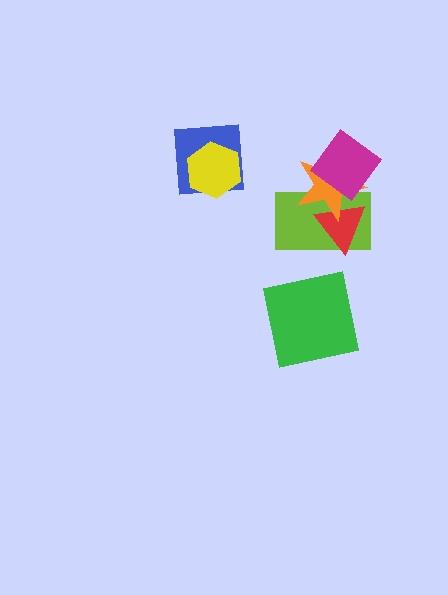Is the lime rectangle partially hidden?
Yes, it is partially covered by another shape.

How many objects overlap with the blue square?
1 object overlaps with the blue square.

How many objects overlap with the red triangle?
2 objects overlap with the red triangle.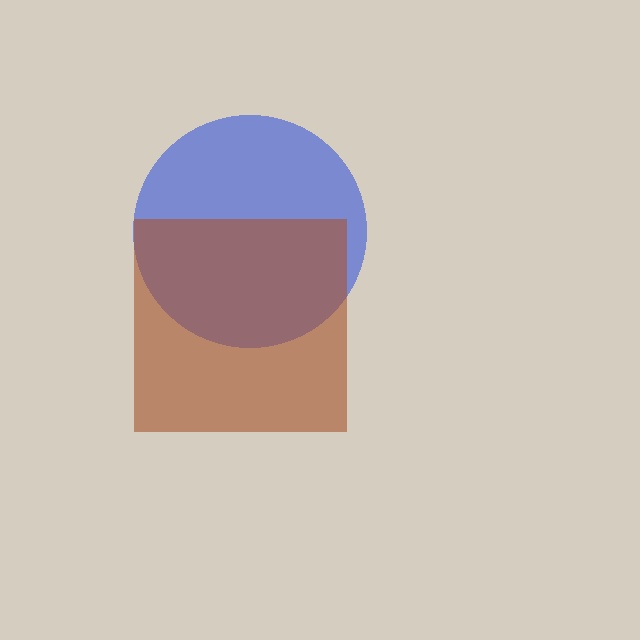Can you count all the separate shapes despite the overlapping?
Yes, there are 2 separate shapes.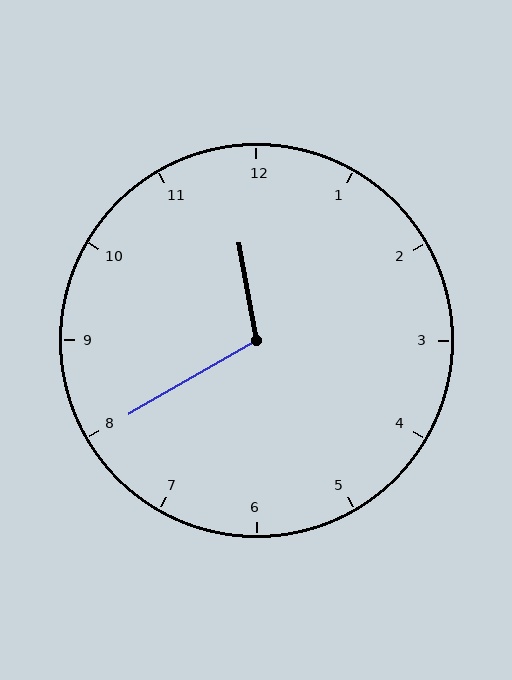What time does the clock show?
11:40.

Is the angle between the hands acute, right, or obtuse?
It is obtuse.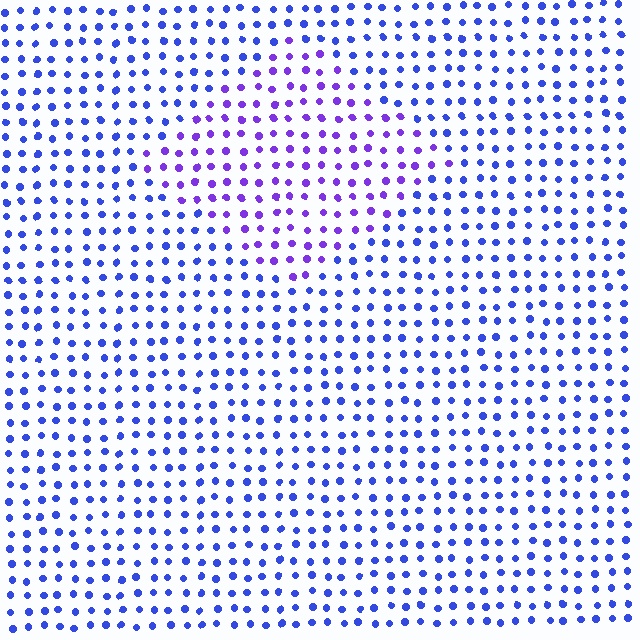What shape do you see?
I see a diamond.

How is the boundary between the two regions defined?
The boundary is defined purely by a slight shift in hue (about 34 degrees). Spacing, size, and orientation are identical on both sides.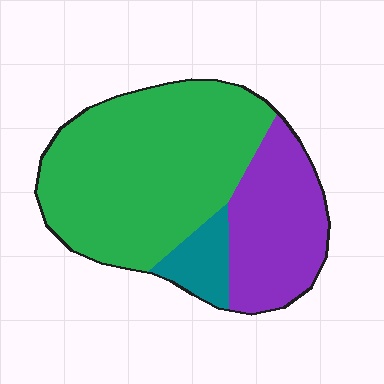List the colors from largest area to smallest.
From largest to smallest: green, purple, teal.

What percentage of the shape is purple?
Purple covers around 30% of the shape.